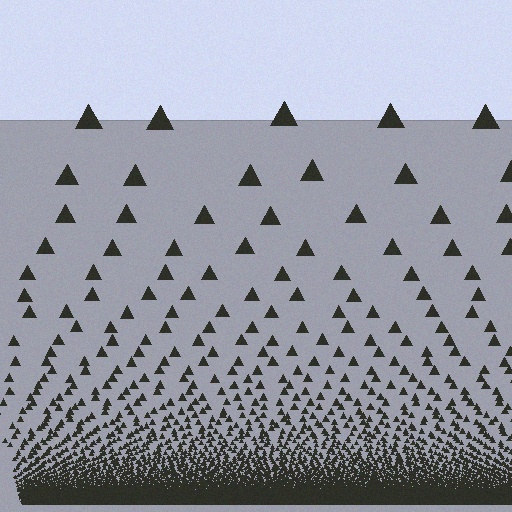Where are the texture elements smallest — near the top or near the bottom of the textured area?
Near the bottom.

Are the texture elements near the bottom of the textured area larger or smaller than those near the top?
Smaller. The gradient is inverted — elements near the bottom are smaller and denser.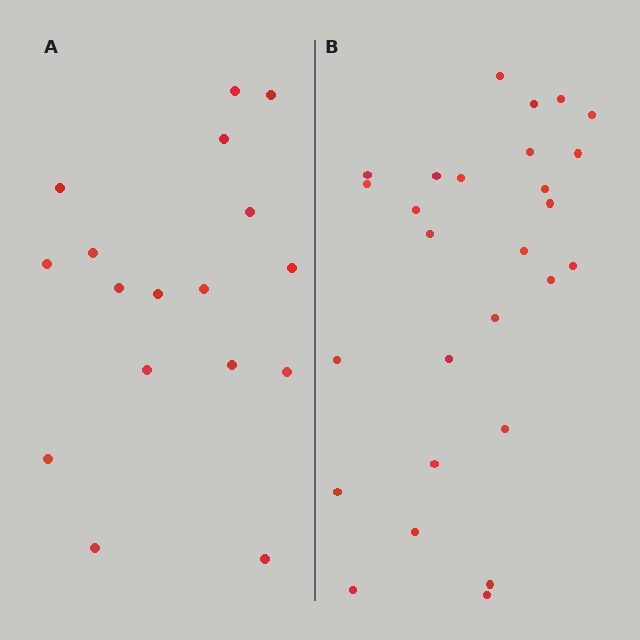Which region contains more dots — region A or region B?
Region B (the right region) has more dots.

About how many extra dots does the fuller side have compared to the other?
Region B has roughly 10 or so more dots than region A.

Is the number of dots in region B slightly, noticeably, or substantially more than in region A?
Region B has substantially more. The ratio is roughly 1.6 to 1.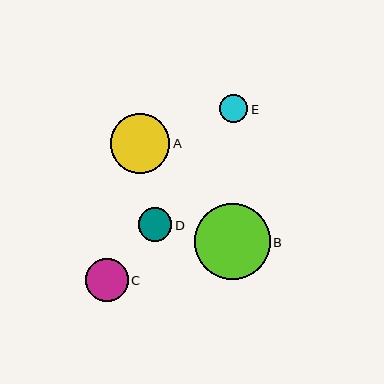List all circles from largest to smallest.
From largest to smallest: B, A, C, D, E.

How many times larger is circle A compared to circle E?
Circle A is approximately 2.1 times the size of circle E.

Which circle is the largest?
Circle B is the largest with a size of approximately 75 pixels.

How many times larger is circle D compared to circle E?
Circle D is approximately 1.2 times the size of circle E.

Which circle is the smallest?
Circle E is the smallest with a size of approximately 28 pixels.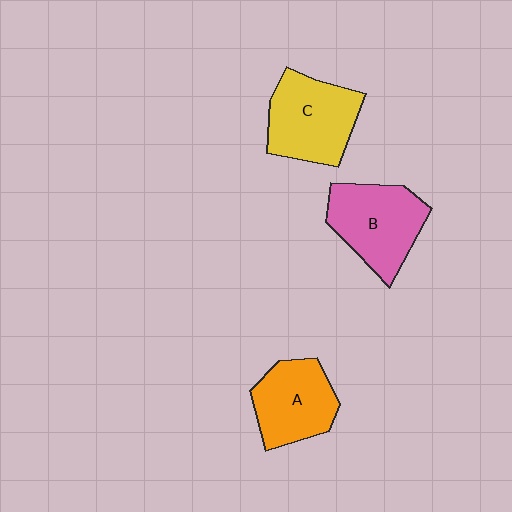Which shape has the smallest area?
Shape A (orange).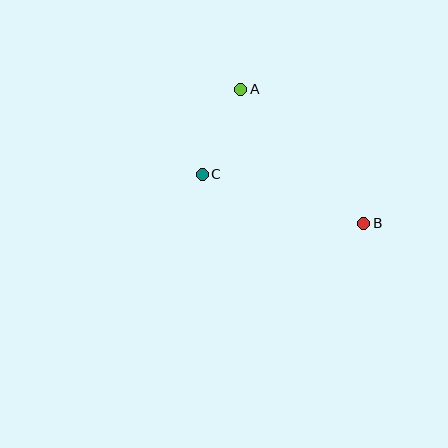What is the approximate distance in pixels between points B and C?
The distance between B and C is approximately 169 pixels.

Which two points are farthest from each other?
Points A and B are farthest from each other.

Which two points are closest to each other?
Points A and C are closest to each other.